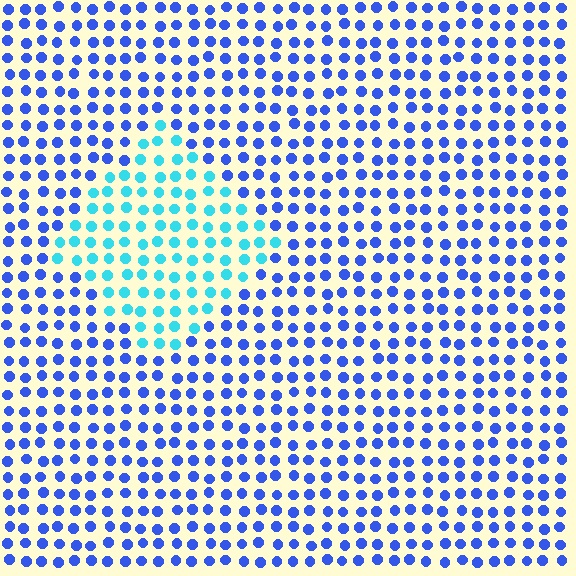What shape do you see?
I see a diamond.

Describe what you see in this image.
The image is filled with small blue elements in a uniform arrangement. A diamond-shaped region is visible where the elements are tinted to a slightly different hue, forming a subtle color boundary.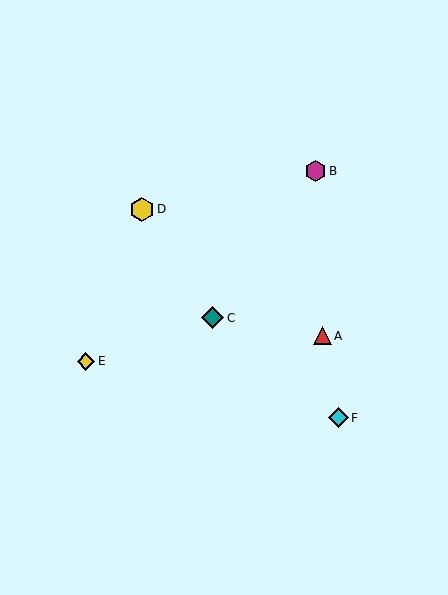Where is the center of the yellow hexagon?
The center of the yellow hexagon is at (142, 209).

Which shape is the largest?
The yellow hexagon (labeled D) is the largest.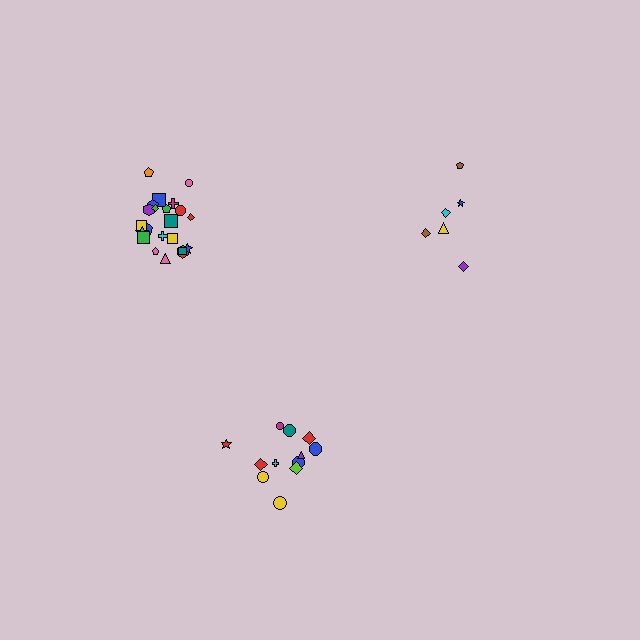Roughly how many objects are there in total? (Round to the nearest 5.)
Roughly 40 objects in total.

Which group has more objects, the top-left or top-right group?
The top-left group.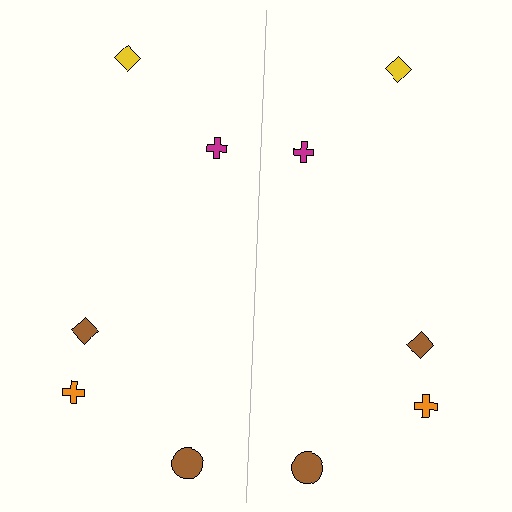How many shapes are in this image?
There are 10 shapes in this image.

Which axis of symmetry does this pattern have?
The pattern has a vertical axis of symmetry running through the center of the image.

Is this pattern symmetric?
Yes, this pattern has bilateral (reflection) symmetry.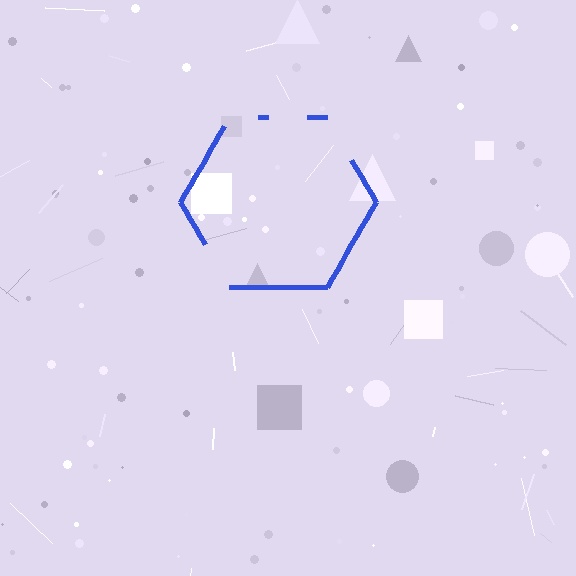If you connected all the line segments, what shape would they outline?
They would outline a hexagon.